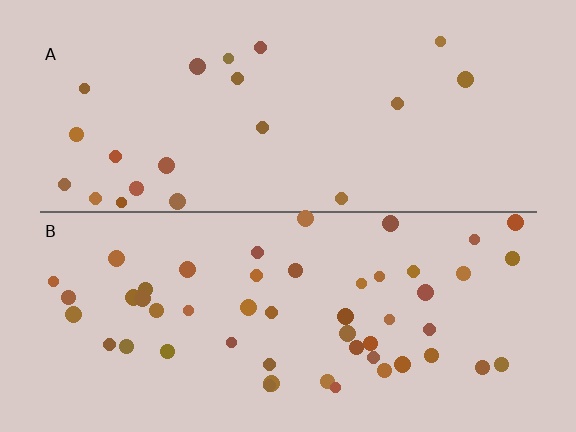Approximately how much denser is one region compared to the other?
Approximately 2.4× — region B over region A.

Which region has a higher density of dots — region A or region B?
B (the bottom).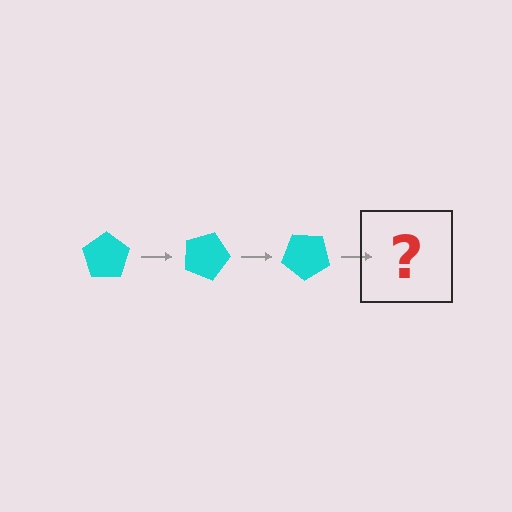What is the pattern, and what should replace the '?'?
The pattern is that the pentagon rotates 20 degrees each step. The '?' should be a cyan pentagon rotated 60 degrees.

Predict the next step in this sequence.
The next step is a cyan pentagon rotated 60 degrees.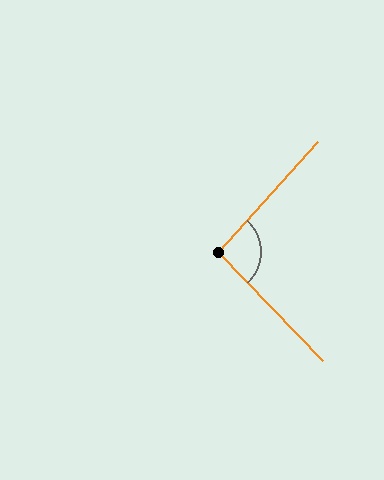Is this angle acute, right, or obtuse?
It is approximately a right angle.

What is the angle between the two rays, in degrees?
Approximately 94 degrees.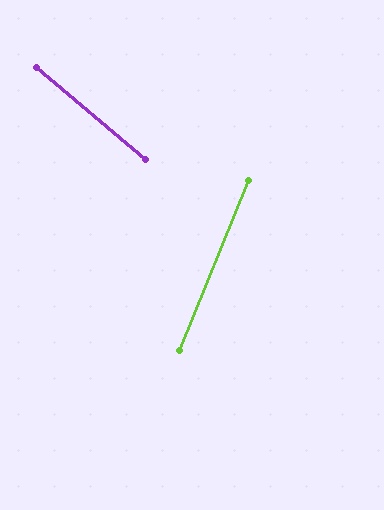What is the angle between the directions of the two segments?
Approximately 72 degrees.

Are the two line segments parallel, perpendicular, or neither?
Neither parallel nor perpendicular — they differ by about 72°.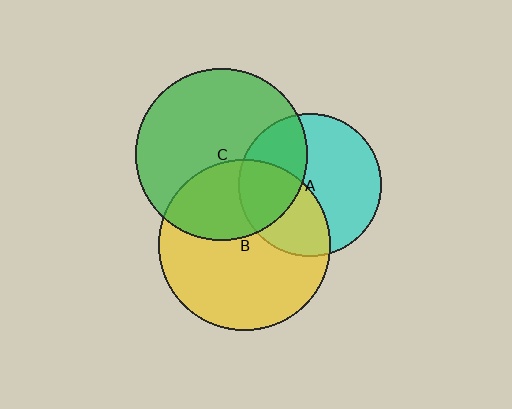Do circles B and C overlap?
Yes.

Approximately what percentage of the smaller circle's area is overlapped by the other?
Approximately 35%.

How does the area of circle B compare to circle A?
Approximately 1.4 times.